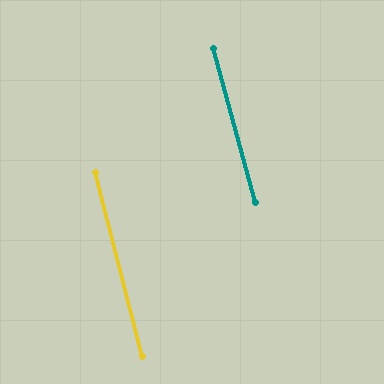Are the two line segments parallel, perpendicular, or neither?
Parallel — their directions differ by only 1.0°.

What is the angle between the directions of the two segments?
Approximately 1 degree.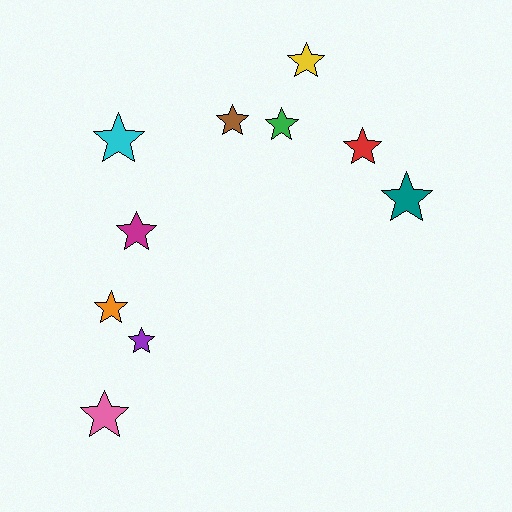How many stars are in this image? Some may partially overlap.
There are 10 stars.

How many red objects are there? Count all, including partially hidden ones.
There is 1 red object.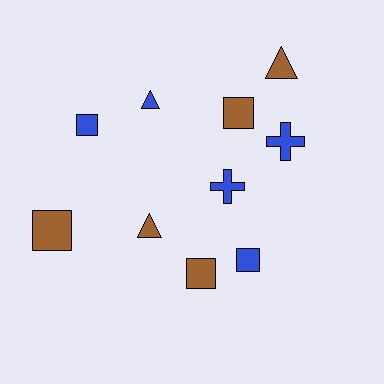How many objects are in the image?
There are 10 objects.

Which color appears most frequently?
Brown, with 5 objects.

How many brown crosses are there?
There are no brown crosses.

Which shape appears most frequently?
Square, with 5 objects.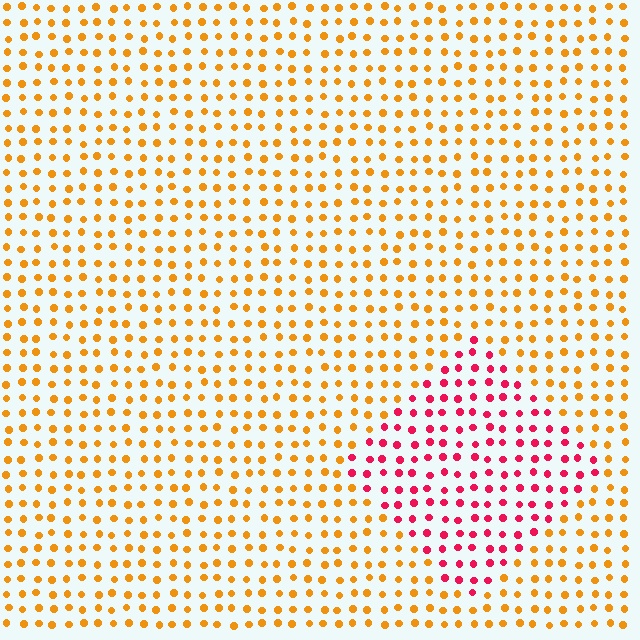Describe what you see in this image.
The image is filled with small orange elements in a uniform arrangement. A diamond-shaped region is visible where the elements are tinted to a slightly different hue, forming a subtle color boundary.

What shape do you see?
I see a diamond.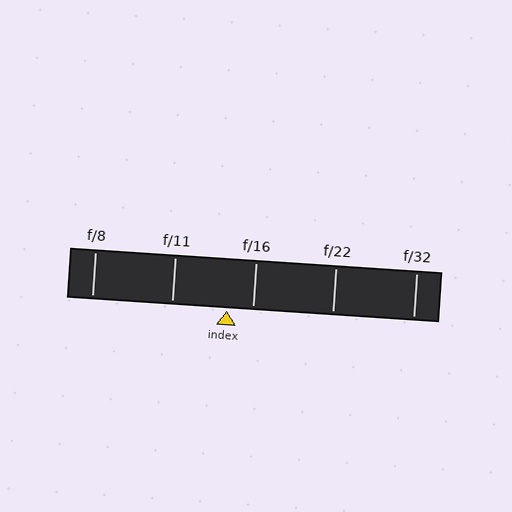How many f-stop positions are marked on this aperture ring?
There are 5 f-stop positions marked.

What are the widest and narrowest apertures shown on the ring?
The widest aperture shown is f/8 and the narrowest is f/32.